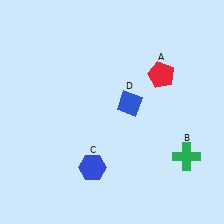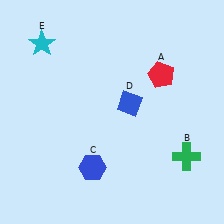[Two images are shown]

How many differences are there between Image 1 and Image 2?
There is 1 difference between the two images.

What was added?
A cyan star (E) was added in Image 2.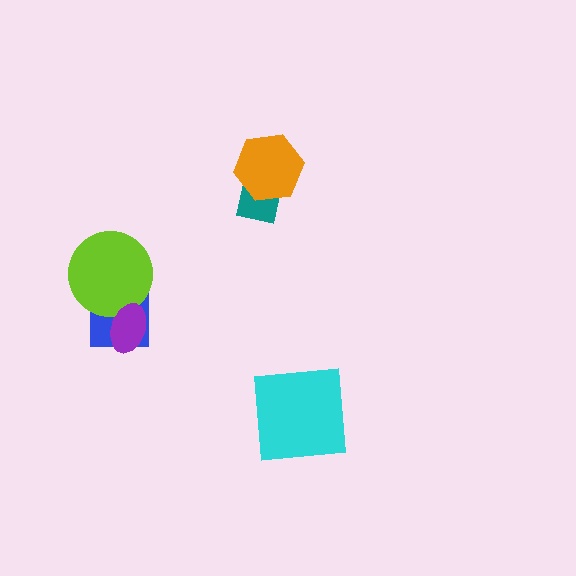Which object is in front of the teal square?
The orange hexagon is in front of the teal square.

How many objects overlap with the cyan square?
0 objects overlap with the cyan square.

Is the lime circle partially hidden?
Yes, it is partially covered by another shape.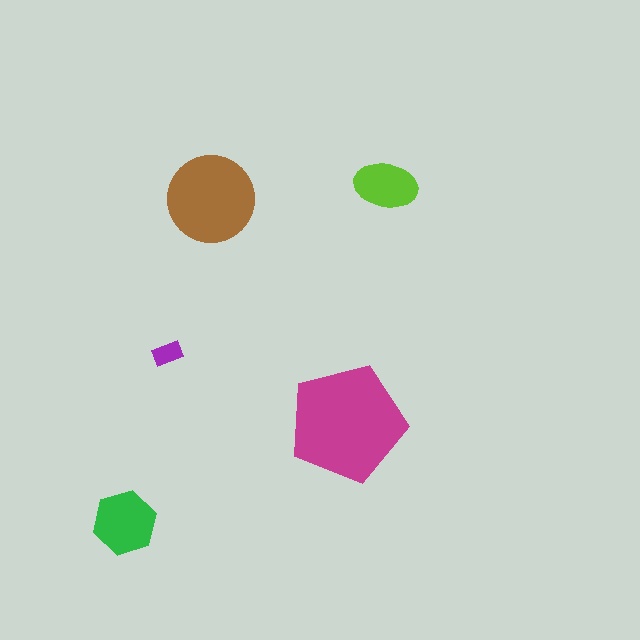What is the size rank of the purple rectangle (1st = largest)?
5th.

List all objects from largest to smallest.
The magenta pentagon, the brown circle, the green hexagon, the lime ellipse, the purple rectangle.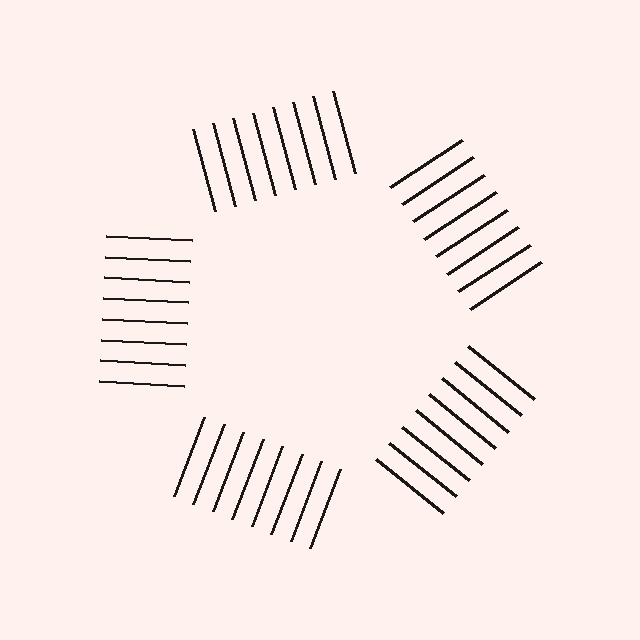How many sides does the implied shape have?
5 sides — the line-ends trace a pentagon.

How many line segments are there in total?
40 — 8 along each of the 5 edges.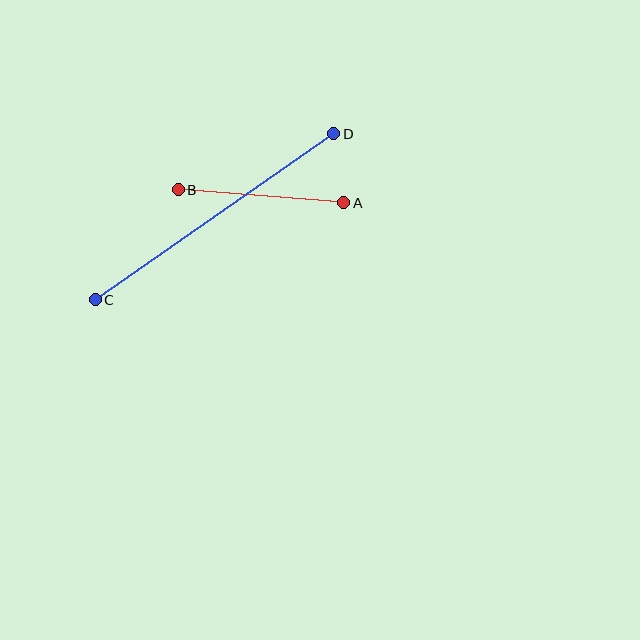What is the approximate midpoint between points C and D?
The midpoint is at approximately (214, 217) pixels.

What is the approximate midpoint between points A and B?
The midpoint is at approximately (261, 196) pixels.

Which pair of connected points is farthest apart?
Points C and D are farthest apart.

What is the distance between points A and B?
The distance is approximately 166 pixels.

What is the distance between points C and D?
The distance is approximately 291 pixels.